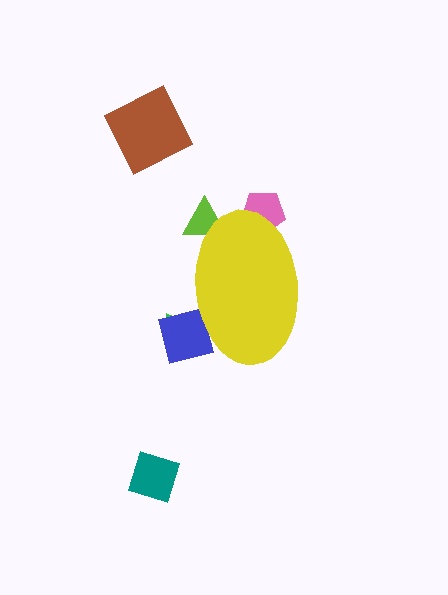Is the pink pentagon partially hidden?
Yes, the pink pentagon is partially hidden behind the yellow ellipse.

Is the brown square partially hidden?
No, the brown square is fully visible.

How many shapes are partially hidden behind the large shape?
4 shapes are partially hidden.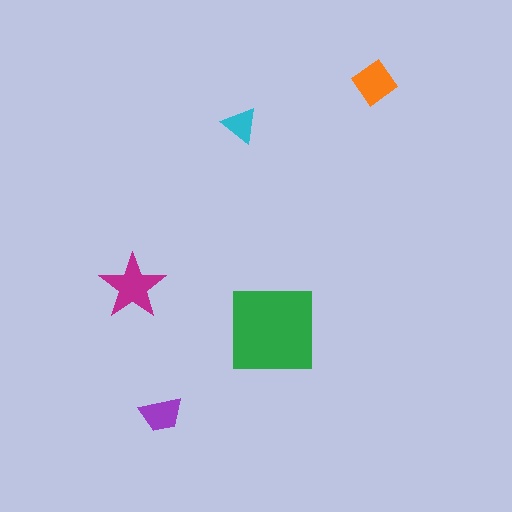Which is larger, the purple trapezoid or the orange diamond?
The orange diamond.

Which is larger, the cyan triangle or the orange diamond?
The orange diamond.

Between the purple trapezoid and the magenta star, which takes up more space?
The magenta star.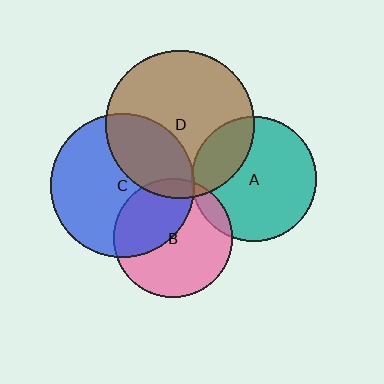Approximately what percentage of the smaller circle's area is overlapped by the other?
Approximately 10%.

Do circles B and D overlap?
Yes.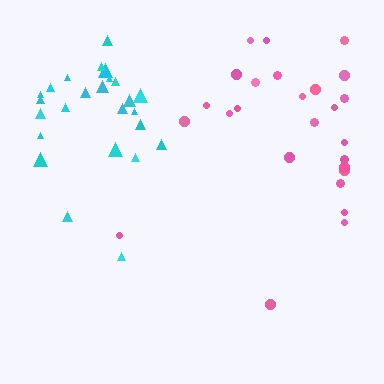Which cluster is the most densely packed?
Cyan.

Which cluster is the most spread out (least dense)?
Pink.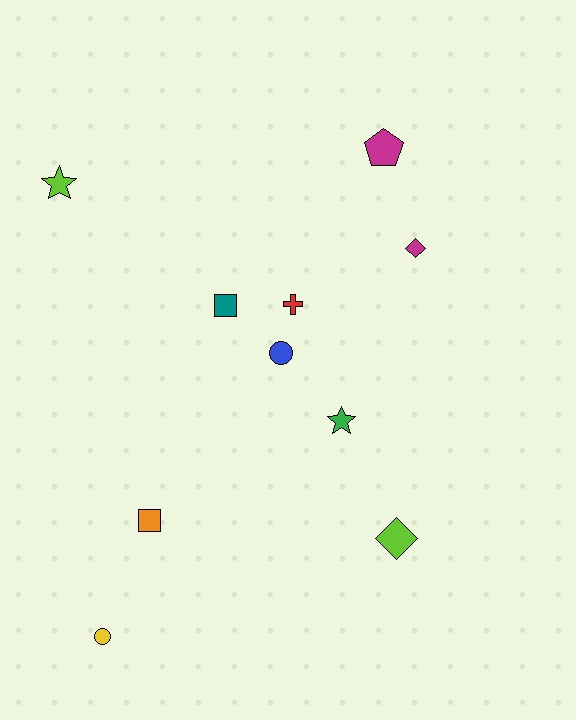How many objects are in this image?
There are 10 objects.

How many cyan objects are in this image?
There are no cyan objects.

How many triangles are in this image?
There are no triangles.